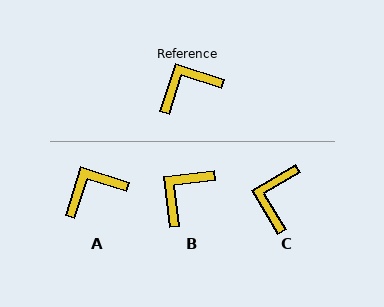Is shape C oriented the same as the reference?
No, it is off by about 49 degrees.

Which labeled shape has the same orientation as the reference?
A.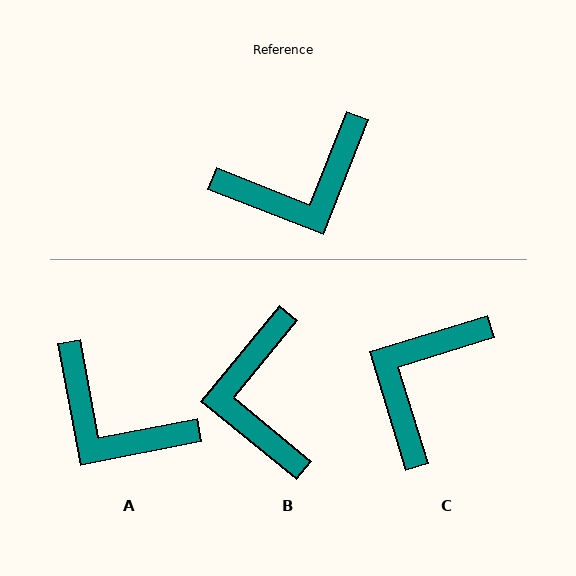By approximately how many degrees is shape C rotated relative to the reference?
Approximately 141 degrees clockwise.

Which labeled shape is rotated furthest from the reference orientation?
C, about 141 degrees away.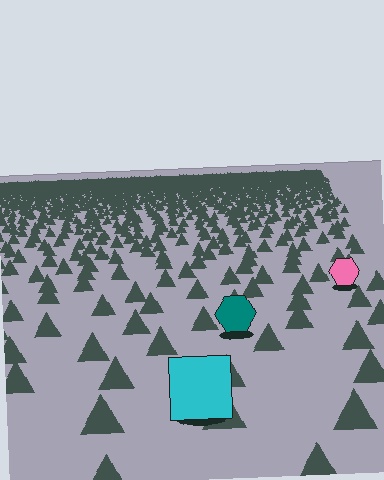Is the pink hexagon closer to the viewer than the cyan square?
No. The cyan square is closer — you can tell from the texture gradient: the ground texture is coarser near it.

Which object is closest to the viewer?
The cyan square is closest. The texture marks near it are larger and more spread out.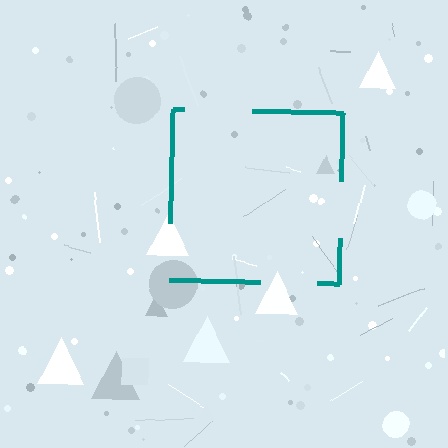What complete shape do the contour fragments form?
The contour fragments form a square.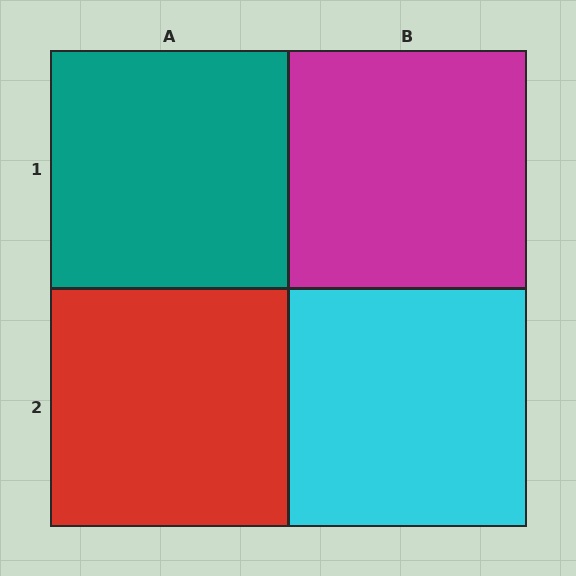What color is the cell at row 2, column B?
Cyan.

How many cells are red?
1 cell is red.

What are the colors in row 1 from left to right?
Teal, magenta.